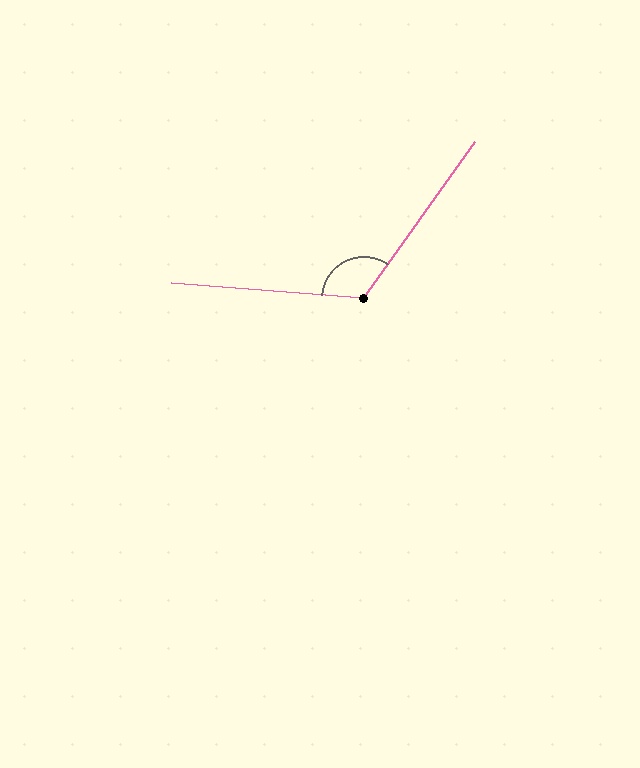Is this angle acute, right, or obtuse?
It is obtuse.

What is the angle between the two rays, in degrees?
Approximately 121 degrees.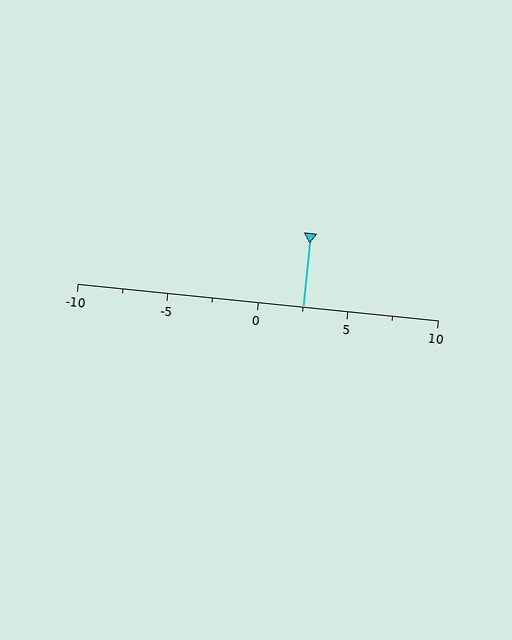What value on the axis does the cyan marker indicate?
The marker indicates approximately 2.5.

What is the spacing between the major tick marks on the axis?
The major ticks are spaced 5 apart.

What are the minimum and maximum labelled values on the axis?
The axis runs from -10 to 10.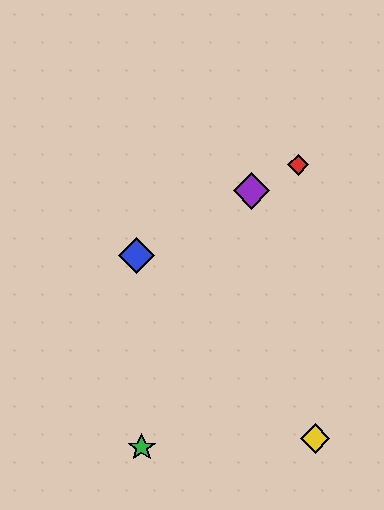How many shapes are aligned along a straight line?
3 shapes (the red diamond, the blue diamond, the purple diamond) are aligned along a straight line.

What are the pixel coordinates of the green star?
The green star is at (142, 447).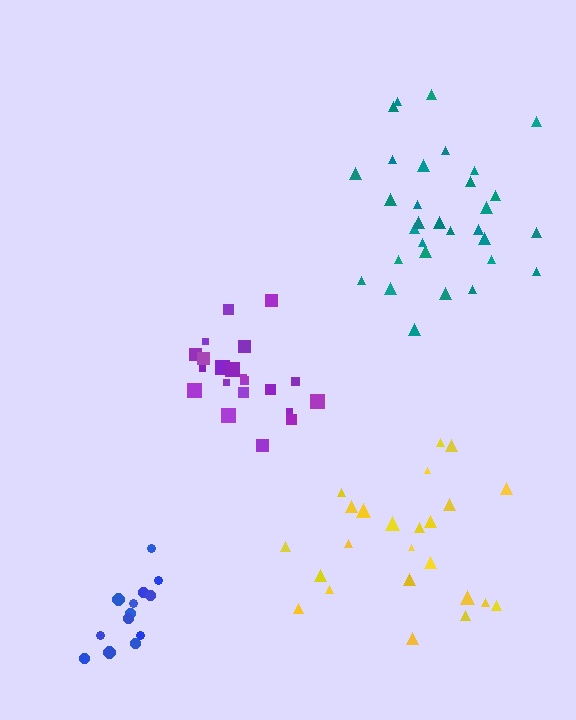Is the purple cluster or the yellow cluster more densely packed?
Purple.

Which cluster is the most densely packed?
Blue.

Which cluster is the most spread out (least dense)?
Yellow.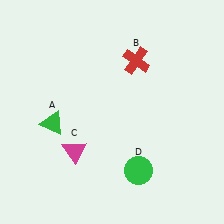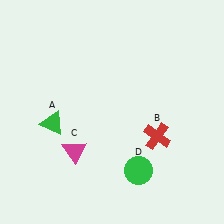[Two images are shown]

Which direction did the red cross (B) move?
The red cross (B) moved down.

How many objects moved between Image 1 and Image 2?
1 object moved between the two images.